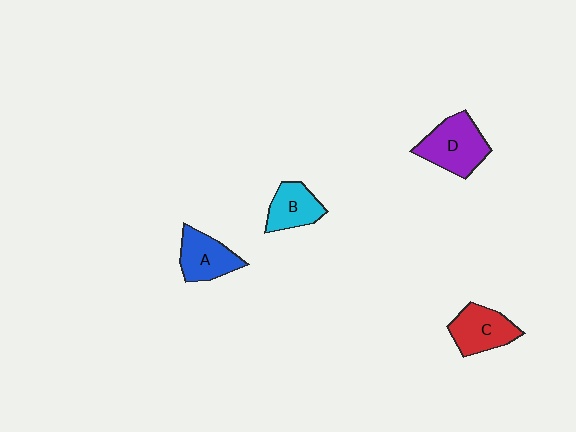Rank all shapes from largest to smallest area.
From largest to smallest: D (purple), C (red), A (blue), B (cyan).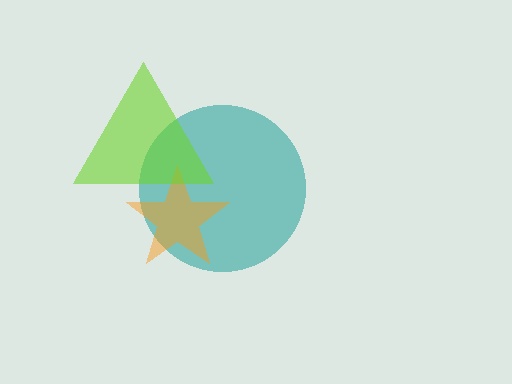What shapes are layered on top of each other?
The layered shapes are: a teal circle, an orange star, a lime triangle.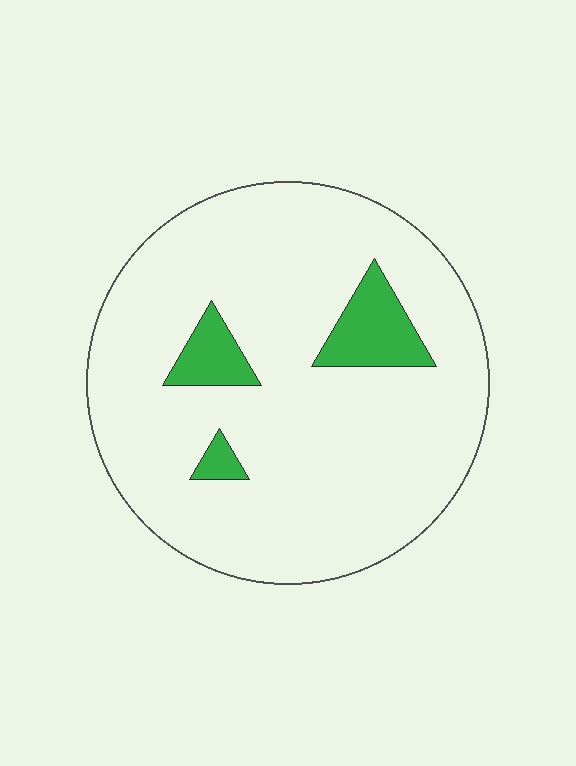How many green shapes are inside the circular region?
3.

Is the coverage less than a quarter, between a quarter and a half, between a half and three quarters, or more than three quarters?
Less than a quarter.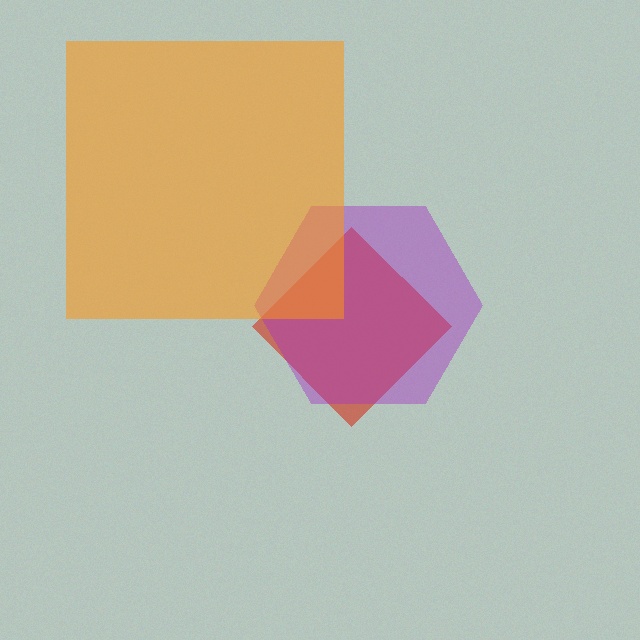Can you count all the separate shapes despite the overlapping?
Yes, there are 3 separate shapes.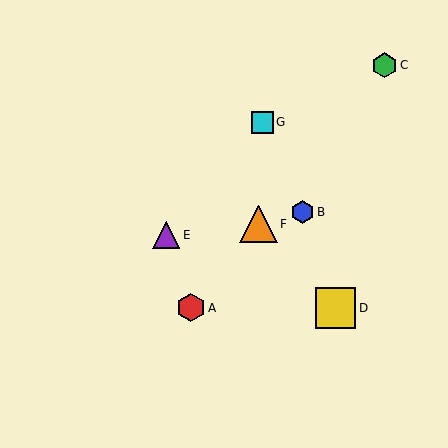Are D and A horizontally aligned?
Yes, both are at y≈308.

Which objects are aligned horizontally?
Objects A, D are aligned horizontally.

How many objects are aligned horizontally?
2 objects (A, D) are aligned horizontally.